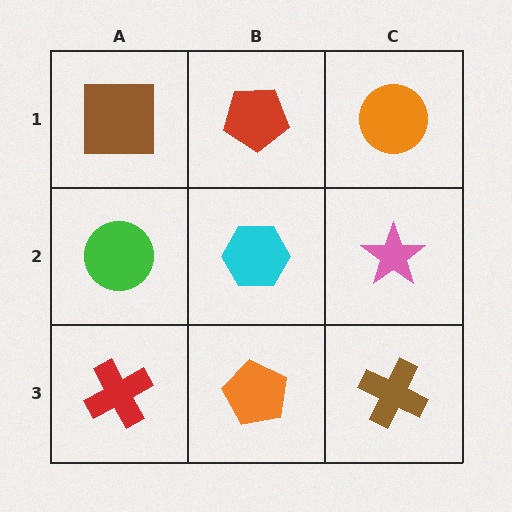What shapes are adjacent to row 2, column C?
An orange circle (row 1, column C), a brown cross (row 3, column C), a cyan hexagon (row 2, column B).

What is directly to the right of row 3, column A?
An orange pentagon.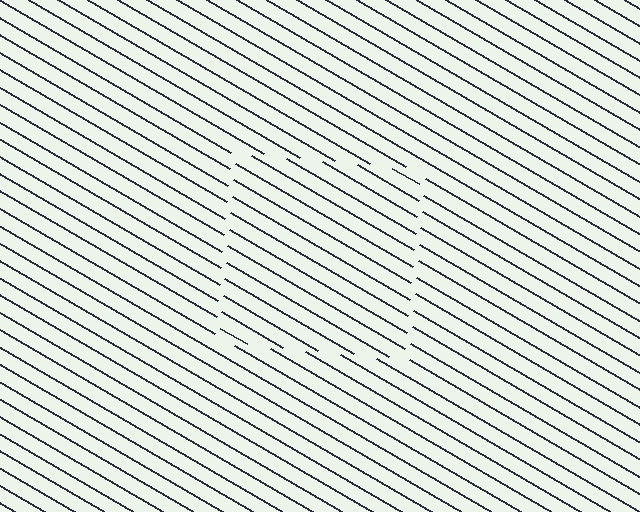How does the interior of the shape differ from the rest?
The interior of the shape contains the same grating, shifted by half a period — the contour is defined by the phase discontinuity where line-ends from the inner and outer gratings abut.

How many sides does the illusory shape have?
4 sides — the line-ends trace a square.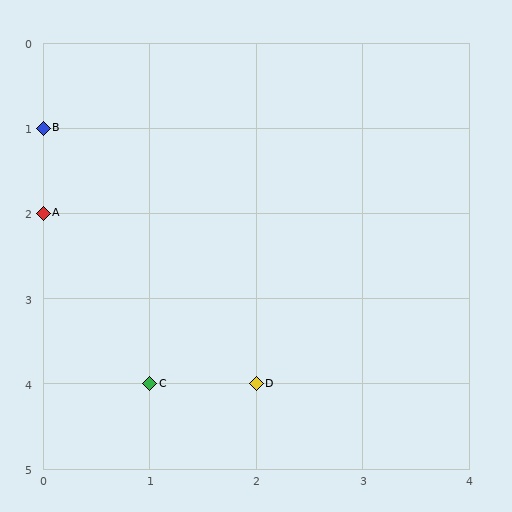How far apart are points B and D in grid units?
Points B and D are 2 columns and 3 rows apart (about 3.6 grid units diagonally).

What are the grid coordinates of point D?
Point D is at grid coordinates (2, 4).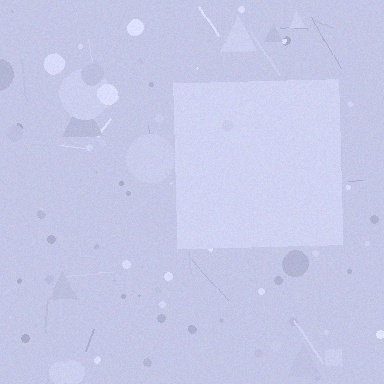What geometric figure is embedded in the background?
A square is embedded in the background.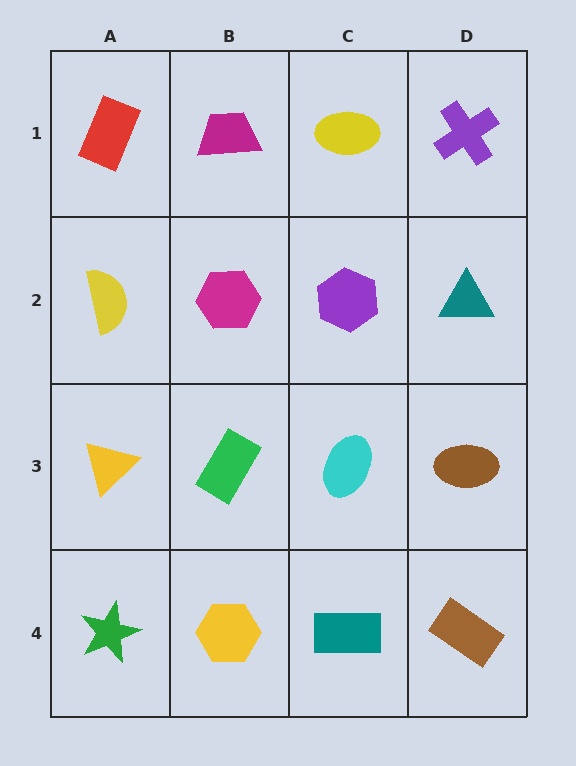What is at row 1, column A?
A red rectangle.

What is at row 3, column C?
A cyan ellipse.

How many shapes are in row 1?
4 shapes.